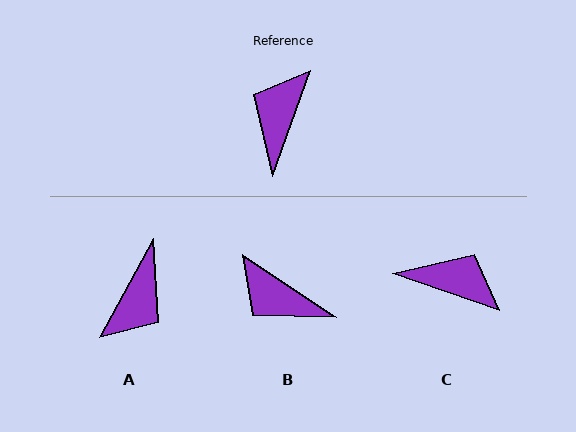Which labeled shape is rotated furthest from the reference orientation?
A, about 171 degrees away.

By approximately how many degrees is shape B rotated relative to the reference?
Approximately 76 degrees counter-clockwise.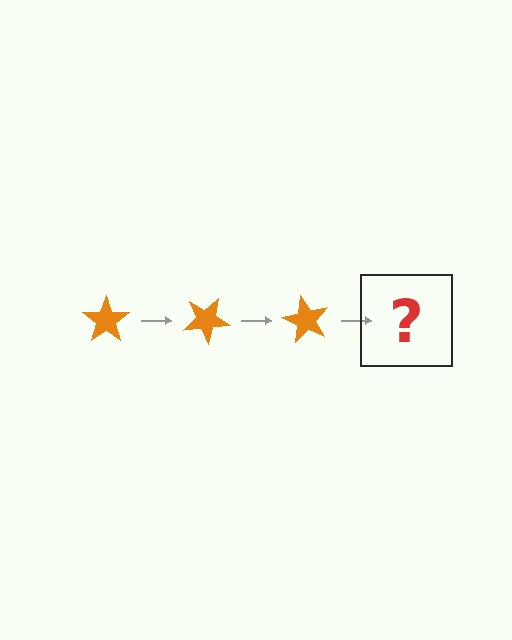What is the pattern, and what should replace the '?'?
The pattern is that the star rotates 30 degrees each step. The '?' should be an orange star rotated 90 degrees.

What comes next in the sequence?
The next element should be an orange star rotated 90 degrees.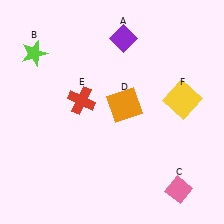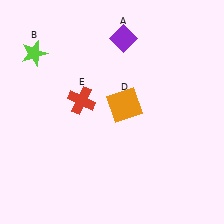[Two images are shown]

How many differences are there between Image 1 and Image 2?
There are 2 differences between the two images.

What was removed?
The yellow square (F), the pink diamond (C) were removed in Image 2.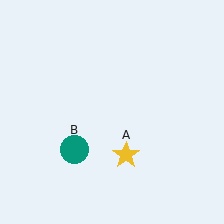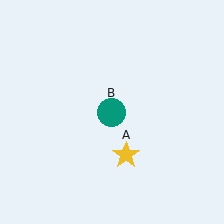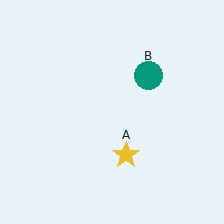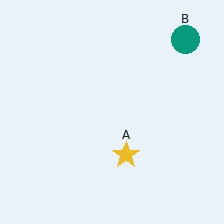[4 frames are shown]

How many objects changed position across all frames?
1 object changed position: teal circle (object B).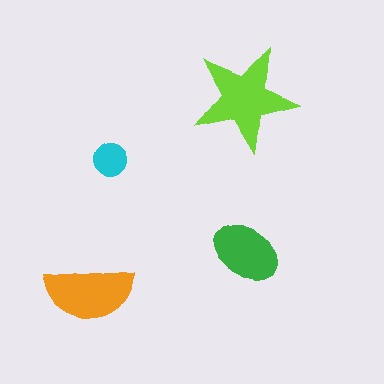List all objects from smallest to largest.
The cyan circle, the green ellipse, the orange semicircle, the lime star.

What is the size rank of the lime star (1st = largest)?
1st.